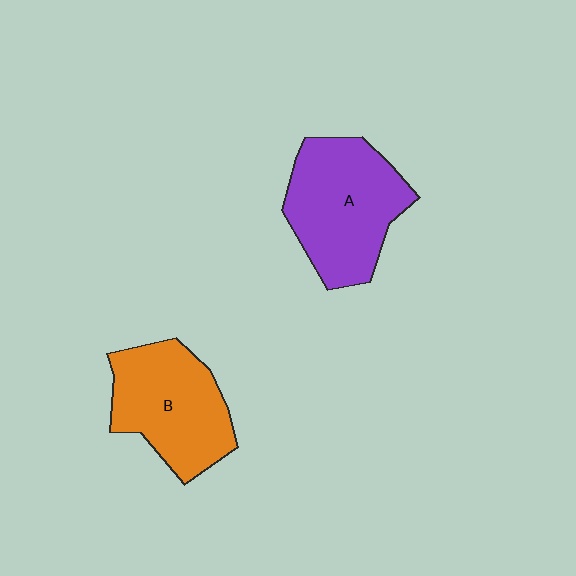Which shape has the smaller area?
Shape B (orange).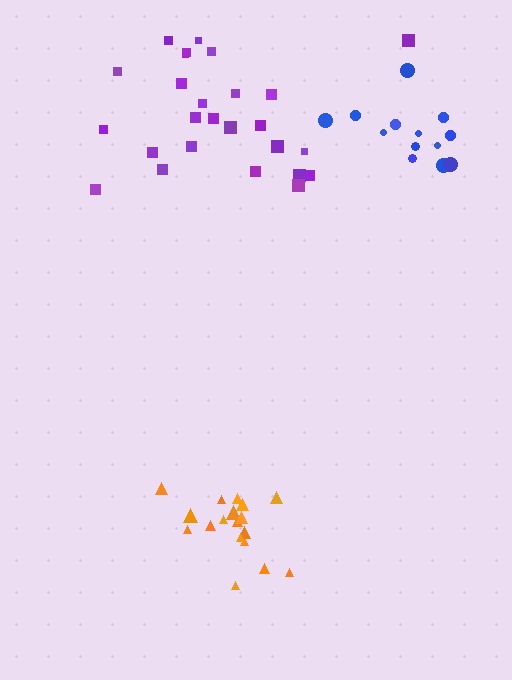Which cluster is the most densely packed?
Orange.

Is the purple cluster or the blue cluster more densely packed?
Blue.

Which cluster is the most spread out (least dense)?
Purple.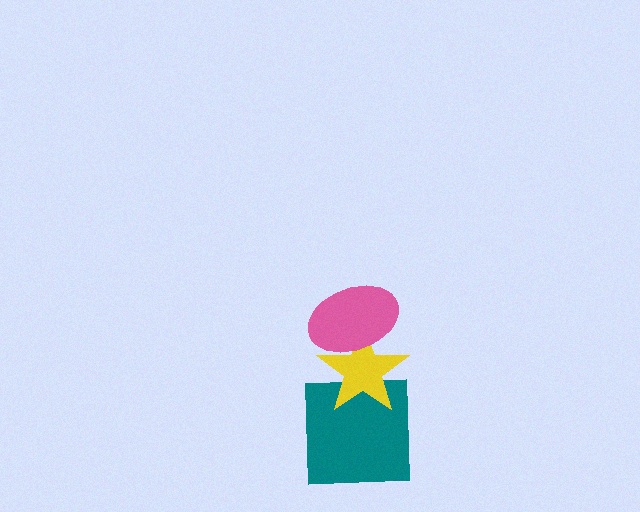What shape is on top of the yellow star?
The pink ellipse is on top of the yellow star.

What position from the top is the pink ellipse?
The pink ellipse is 1st from the top.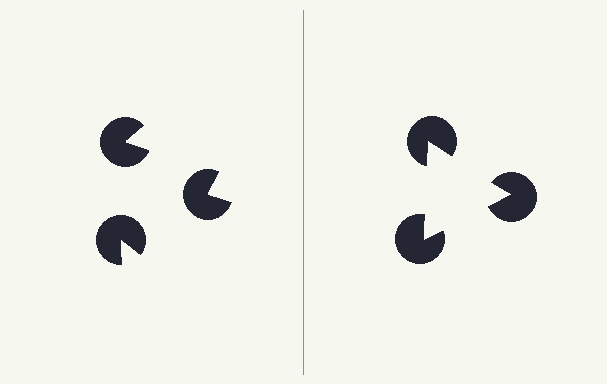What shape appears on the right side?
An illusory triangle.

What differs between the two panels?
The pac-man discs are positioned identically on both sides; only the wedge orientations differ. On the right they align to a triangle; on the left they are misaligned.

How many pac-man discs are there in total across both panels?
6 — 3 on each side.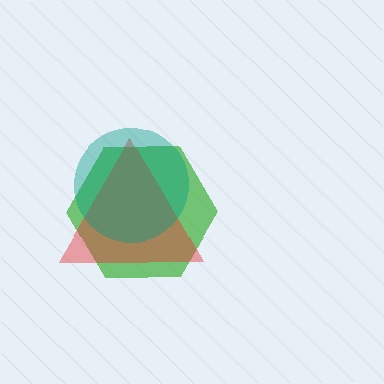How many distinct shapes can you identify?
There are 3 distinct shapes: a green hexagon, a red triangle, a teal circle.